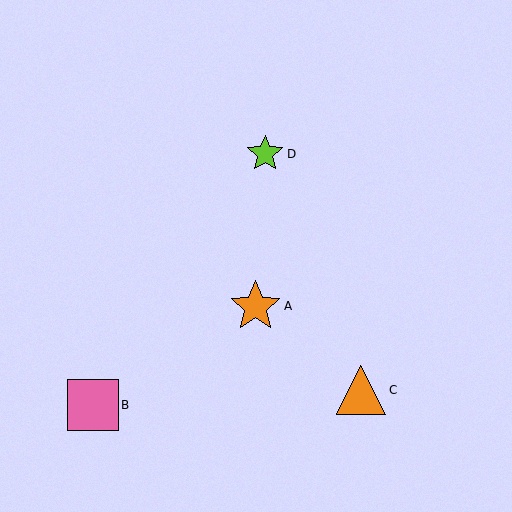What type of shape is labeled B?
Shape B is a pink square.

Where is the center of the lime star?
The center of the lime star is at (265, 154).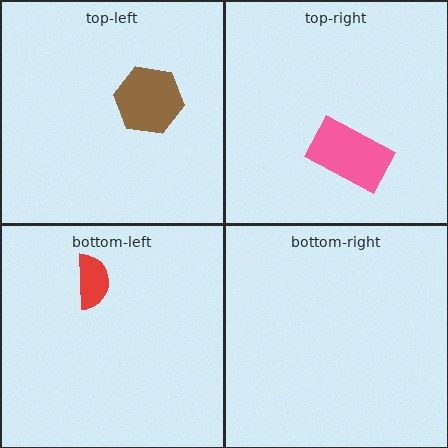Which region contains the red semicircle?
The bottom-left region.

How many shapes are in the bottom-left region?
1.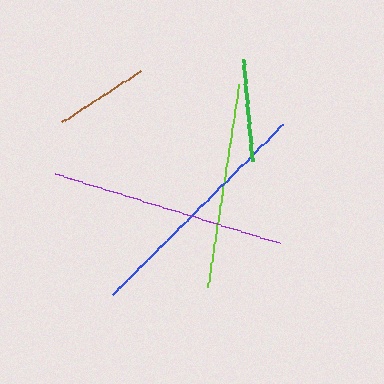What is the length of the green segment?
The green segment is approximately 102 pixels long.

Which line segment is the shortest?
The brown line is the shortest at approximately 93 pixels.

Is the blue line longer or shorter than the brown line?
The blue line is longer than the brown line.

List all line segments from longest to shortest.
From longest to shortest: blue, purple, lime, green, brown.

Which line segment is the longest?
The blue line is the longest at approximately 242 pixels.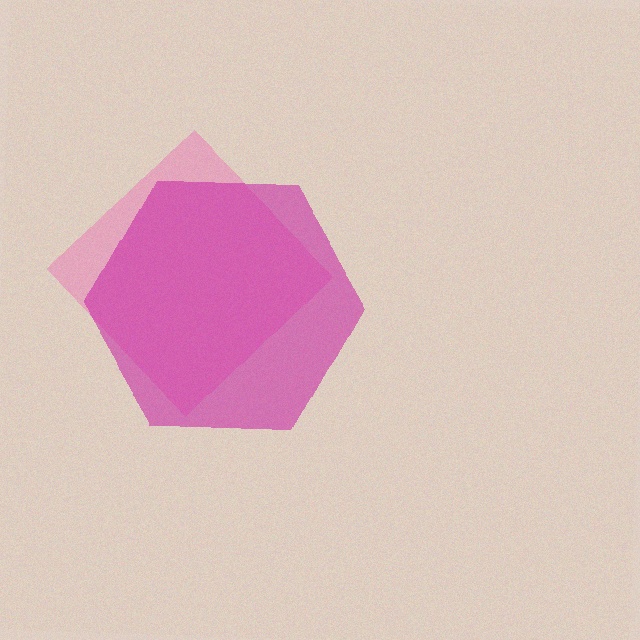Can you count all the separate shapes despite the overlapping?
Yes, there are 2 separate shapes.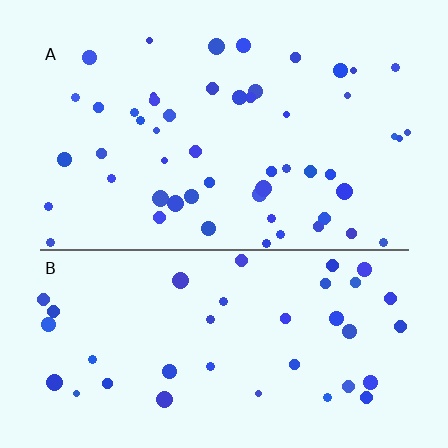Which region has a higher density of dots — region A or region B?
A (the top).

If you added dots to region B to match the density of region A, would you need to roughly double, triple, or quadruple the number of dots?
Approximately double.